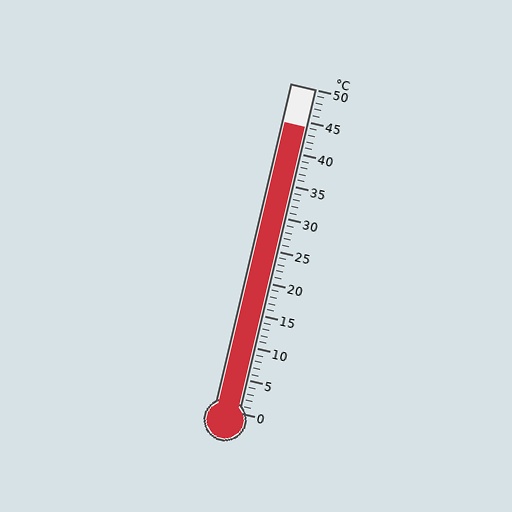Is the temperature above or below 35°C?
The temperature is above 35°C.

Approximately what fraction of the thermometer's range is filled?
The thermometer is filled to approximately 90% of its range.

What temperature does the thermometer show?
The thermometer shows approximately 44°C.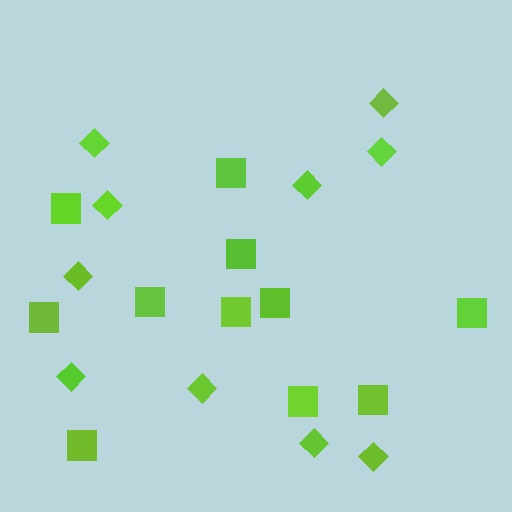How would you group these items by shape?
There are 2 groups: one group of diamonds (10) and one group of squares (11).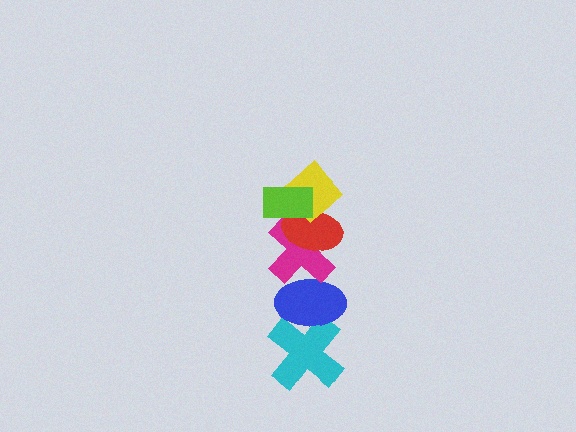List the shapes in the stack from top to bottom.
From top to bottom: the lime rectangle, the yellow diamond, the red ellipse, the magenta cross, the blue ellipse, the cyan cross.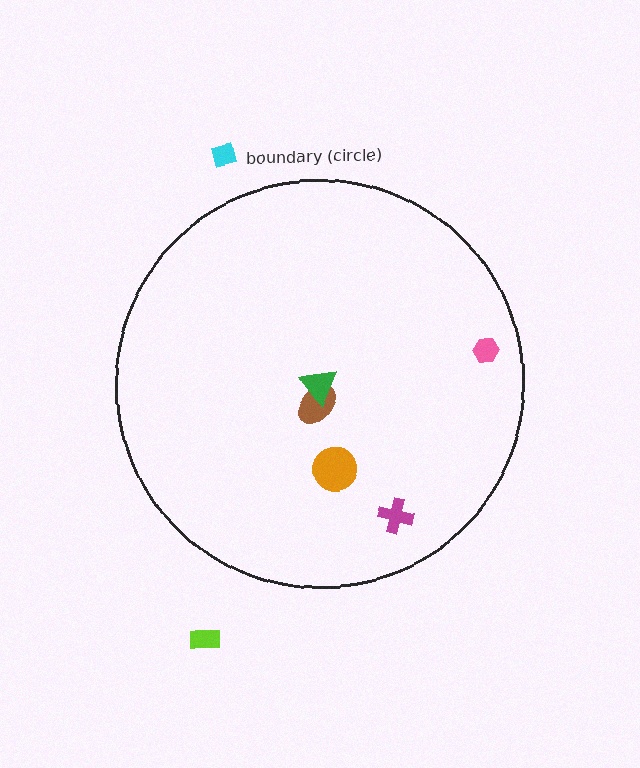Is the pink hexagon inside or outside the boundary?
Inside.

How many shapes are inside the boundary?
5 inside, 2 outside.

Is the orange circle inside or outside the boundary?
Inside.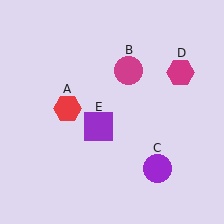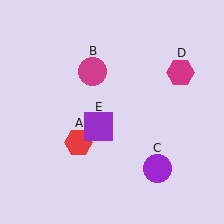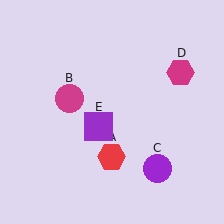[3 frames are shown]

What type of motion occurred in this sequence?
The red hexagon (object A), magenta circle (object B) rotated counterclockwise around the center of the scene.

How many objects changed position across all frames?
2 objects changed position: red hexagon (object A), magenta circle (object B).